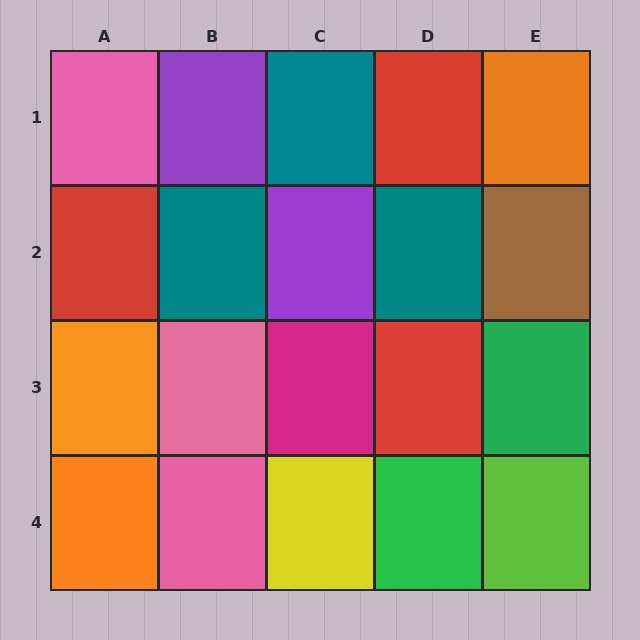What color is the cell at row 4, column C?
Yellow.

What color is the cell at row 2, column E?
Brown.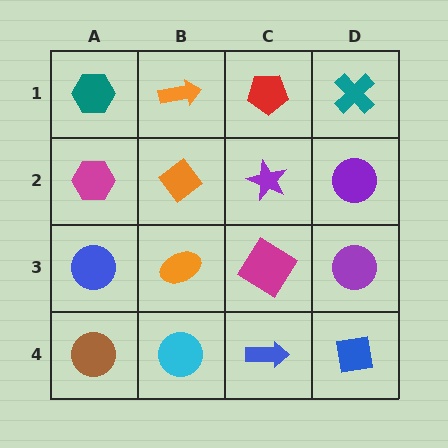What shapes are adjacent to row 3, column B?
An orange diamond (row 2, column B), a cyan circle (row 4, column B), a blue circle (row 3, column A), a magenta diamond (row 3, column C).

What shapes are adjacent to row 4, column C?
A magenta diamond (row 3, column C), a cyan circle (row 4, column B), a blue square (row 4, column D).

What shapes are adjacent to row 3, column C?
A purple star (row 2, column C), a blue arrow (row 4, column C), an orange ellipse (row 3, column B), a purple circle (row 3, column D).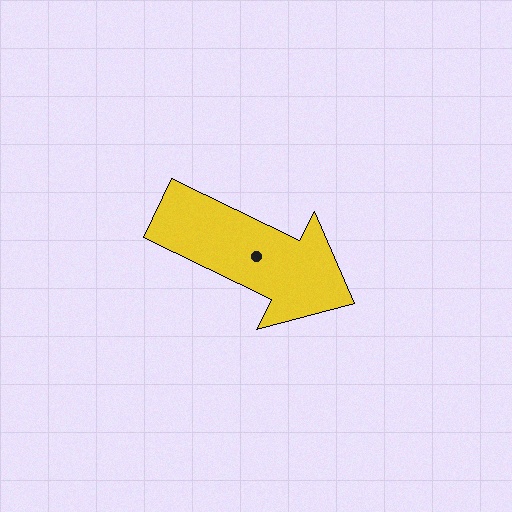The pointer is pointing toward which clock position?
Roughly 4 o'clock.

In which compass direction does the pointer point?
Southeast.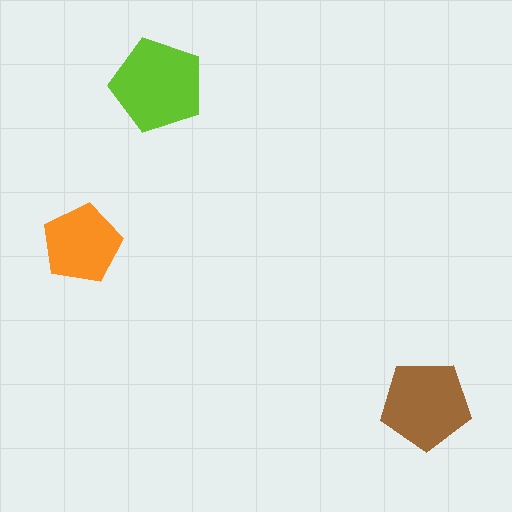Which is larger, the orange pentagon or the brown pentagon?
The brown one.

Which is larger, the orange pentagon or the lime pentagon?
The lime one.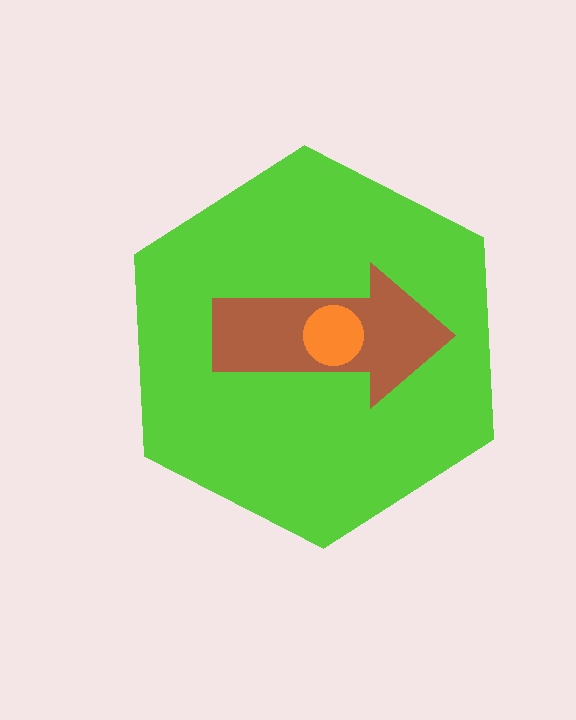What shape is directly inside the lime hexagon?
The brown arrow.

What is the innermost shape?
The orange circle.